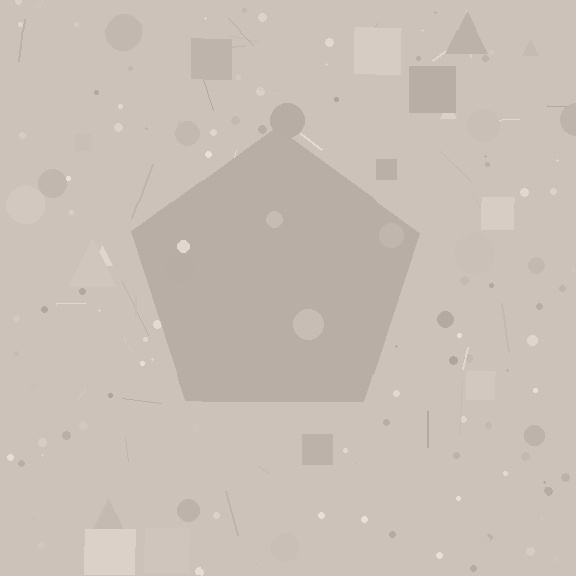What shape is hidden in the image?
A pentagon is hidden in the image.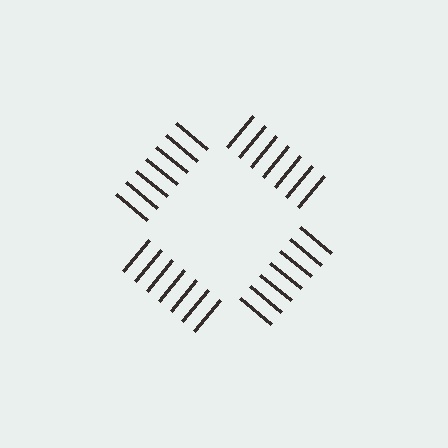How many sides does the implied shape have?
4 sides — the line-ends trace a square.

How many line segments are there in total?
28 — 7 along each of the 4 edges.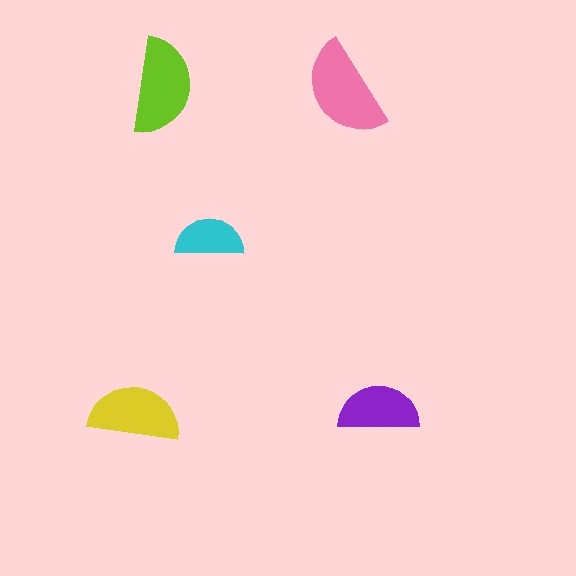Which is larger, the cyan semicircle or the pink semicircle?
The pink one.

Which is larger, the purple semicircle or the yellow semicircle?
The yellow one.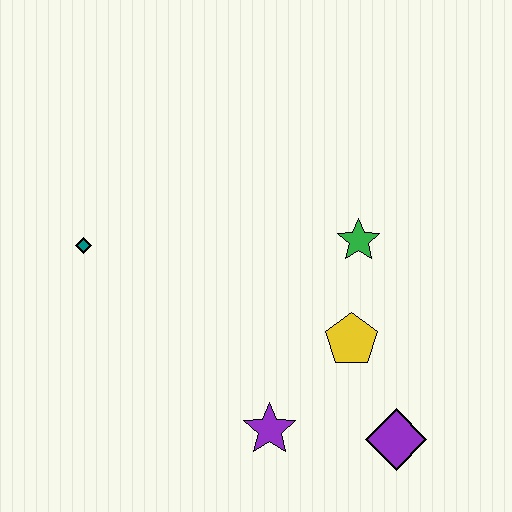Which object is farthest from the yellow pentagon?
The teal diamond is farthest from the yellow pentagon.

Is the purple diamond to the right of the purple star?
Yes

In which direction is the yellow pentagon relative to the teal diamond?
The yellow pentagon is to the right of the teal diamond.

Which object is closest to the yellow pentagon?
The green star is closest to the yellow pentagon.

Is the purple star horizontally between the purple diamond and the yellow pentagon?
No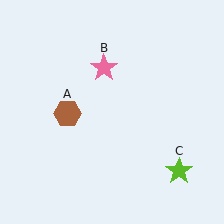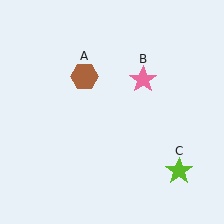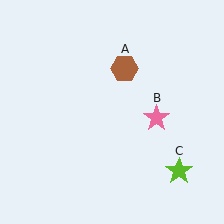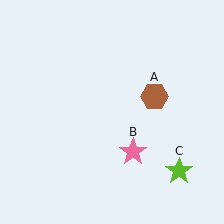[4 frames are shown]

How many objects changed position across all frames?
2 objects changed position: brown hexagon (object A), pink star (object B).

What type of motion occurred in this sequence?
The brown hexagon (object A), pink star (object B) rotated clockwise around the center of the scene.